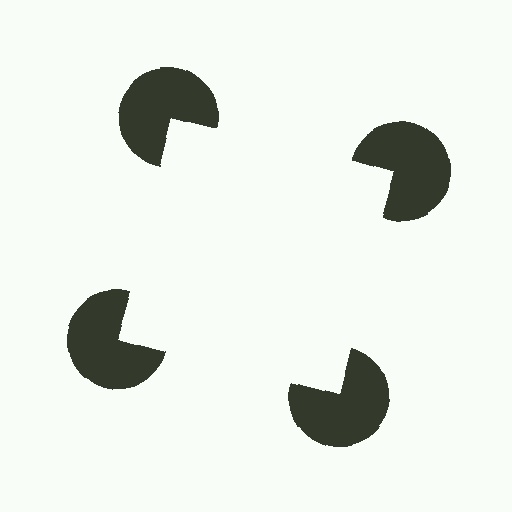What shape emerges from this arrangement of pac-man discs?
An illusory square — its edges are inferred from the aligned wedge cuts in the pac-man discs, not physically drawn.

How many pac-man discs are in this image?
There are 4 — one at each vertex of the illusory square.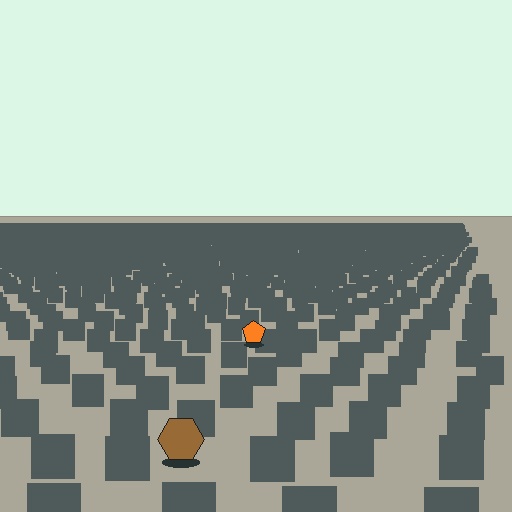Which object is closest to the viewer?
The brown hexagon is closest. The texture marks near it are larger and more spread out.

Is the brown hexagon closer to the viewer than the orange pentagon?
Yes. The brown hexagon is closer — you can tell from the texture gradient: the ground texture is coarser near it.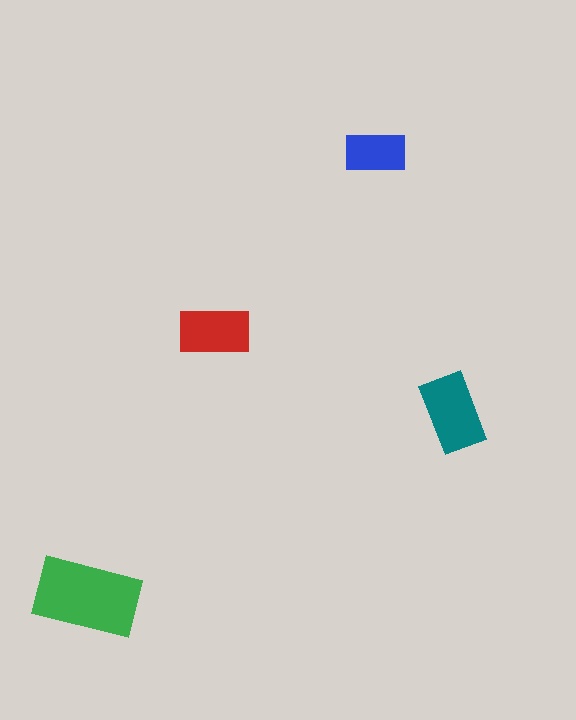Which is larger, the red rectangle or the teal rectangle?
The teal one.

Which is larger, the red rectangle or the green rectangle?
The green one.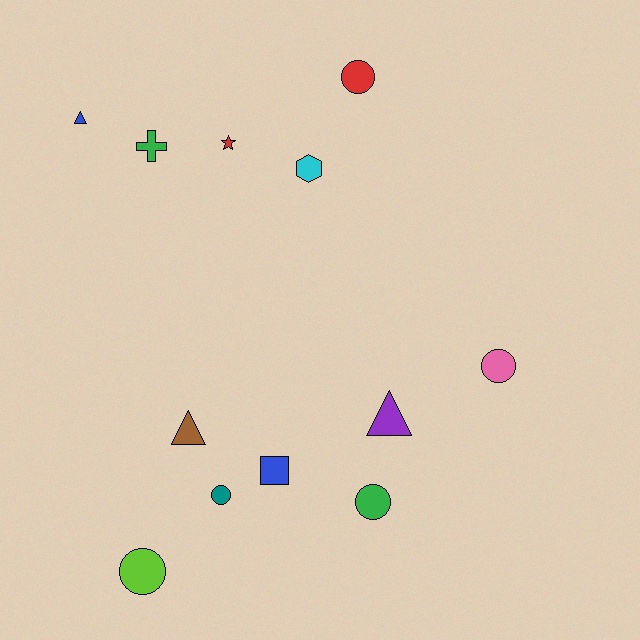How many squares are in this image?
There is 1 square.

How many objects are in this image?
There are 12 objects.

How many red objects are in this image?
There are 2 red objects.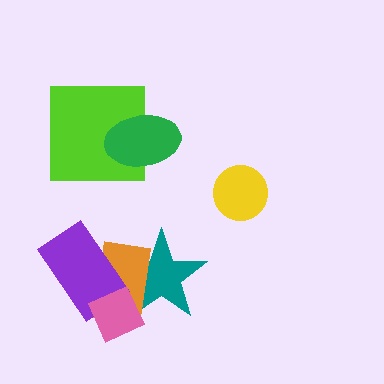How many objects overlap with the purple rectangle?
3 objects overlap with the purple rectangle.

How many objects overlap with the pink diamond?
3 objects overlap with the pink diamond.